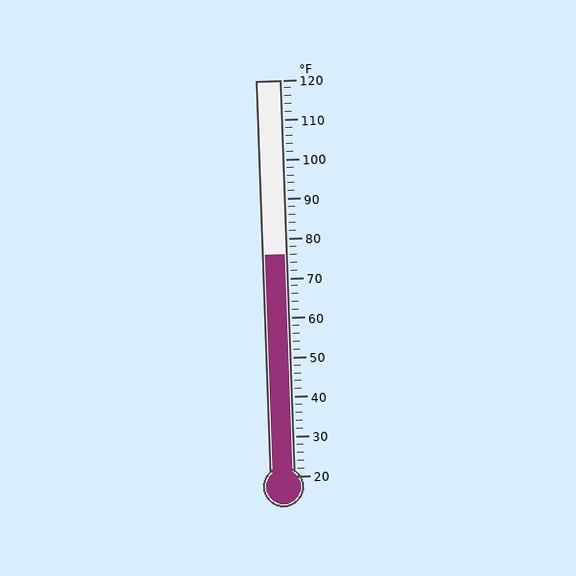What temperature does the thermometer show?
The thermometer shows approximately 76°F.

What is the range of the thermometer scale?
The thermometer scale ranges from 20°F to 120°F.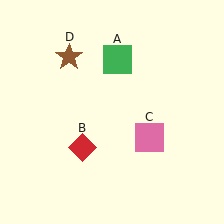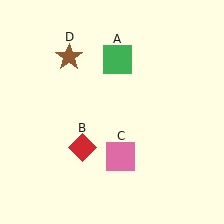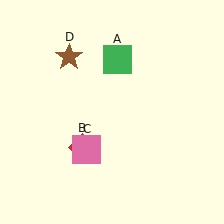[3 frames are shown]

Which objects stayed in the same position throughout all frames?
Green square (object A) and red diamond (object B) and brown star (object D) remained stationary.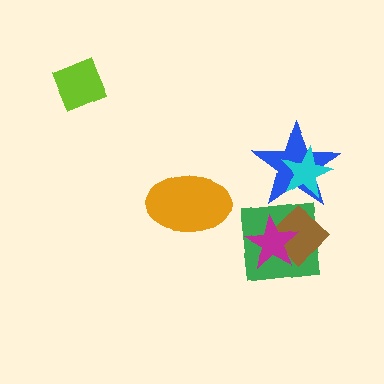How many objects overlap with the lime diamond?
0 objects overlap with the lime diamond.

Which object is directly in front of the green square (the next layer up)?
The brown diamond is directly in front of the green square.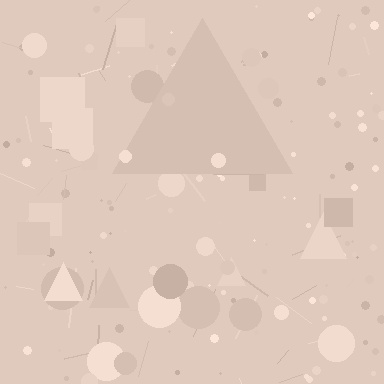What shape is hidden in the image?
A triangle is hidden in the image.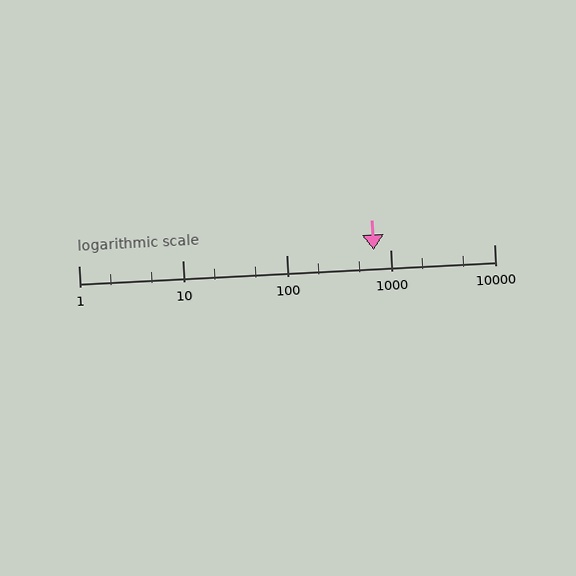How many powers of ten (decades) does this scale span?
The scale spans 4 decades, from 1 to 10000.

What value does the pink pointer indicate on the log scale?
The pointer indicates approximately 700.